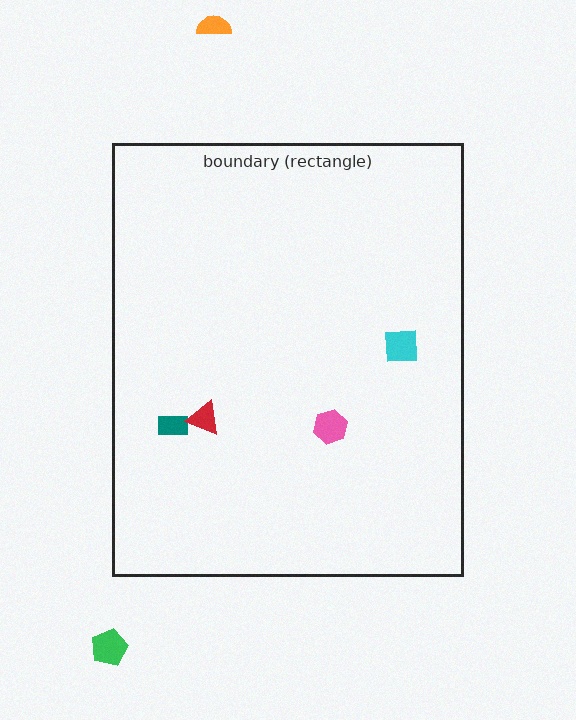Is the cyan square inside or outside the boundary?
Inside.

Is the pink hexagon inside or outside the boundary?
Inside.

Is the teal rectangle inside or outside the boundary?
Inside.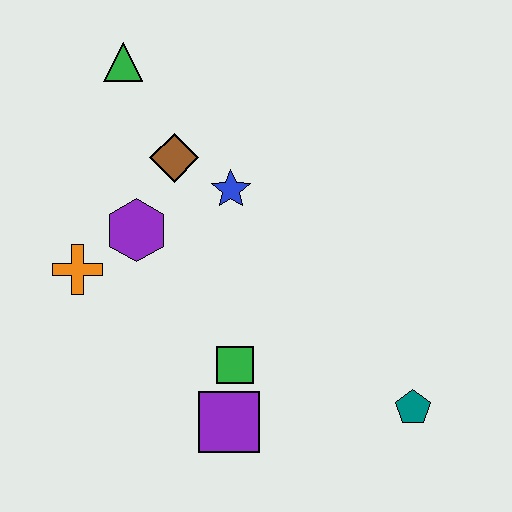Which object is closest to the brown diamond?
The blue star is closest to the brown diamond.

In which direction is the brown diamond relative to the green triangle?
The brown diamond is below the green triangle.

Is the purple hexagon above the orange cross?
Yes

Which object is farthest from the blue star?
The teal pentagon is farthest from the blue star.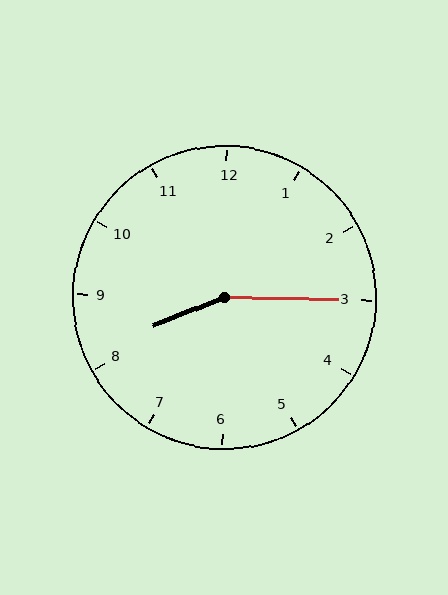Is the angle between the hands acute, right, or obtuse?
It is obtuse.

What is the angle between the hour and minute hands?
Approximately 158 degrees.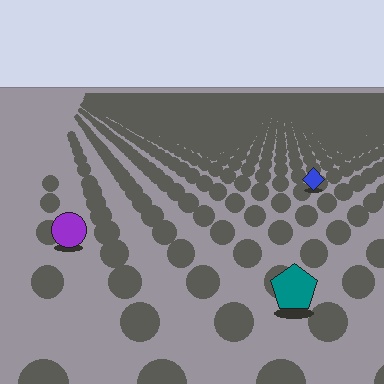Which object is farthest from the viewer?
The blue diamond is farthest from the viewer. It appears smaller and the ground texture around it is denser.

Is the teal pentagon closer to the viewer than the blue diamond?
Yes. The teal pentagon is closer — you can tell from the texture gradient: the ground texture is coarser near it.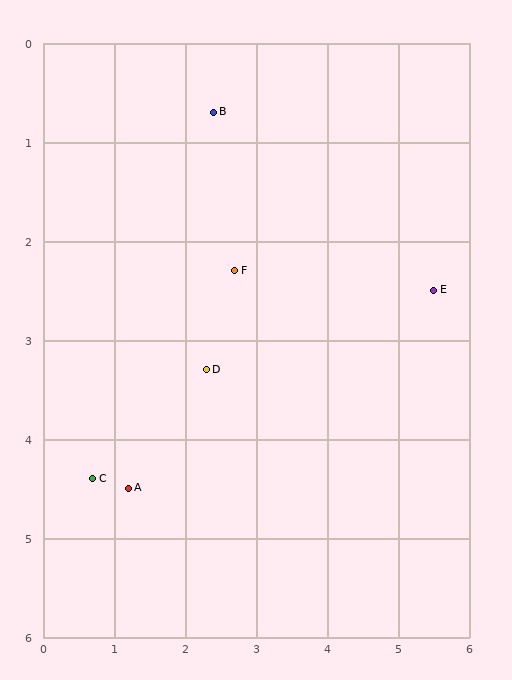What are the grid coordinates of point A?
Point A is at approximately (1.2, 4.5).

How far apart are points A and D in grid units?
Points A and D are about 1.6 grid units apart.